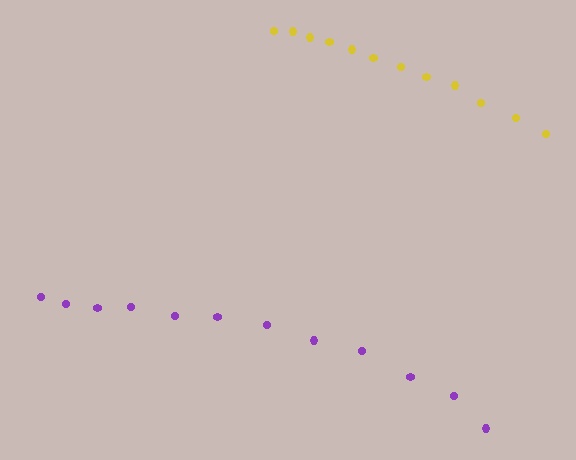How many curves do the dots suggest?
There are 2 distinct paths.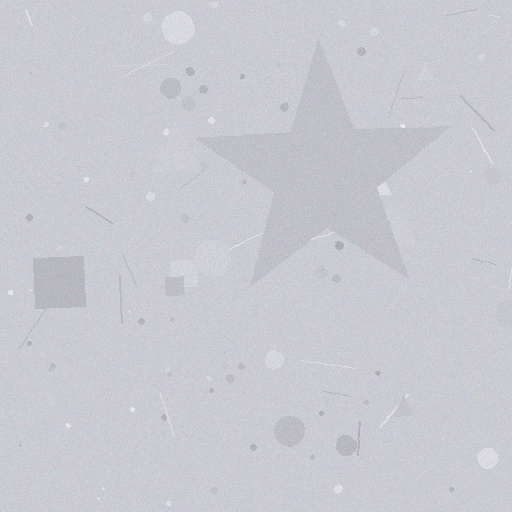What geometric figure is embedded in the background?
A star is embedded in the background.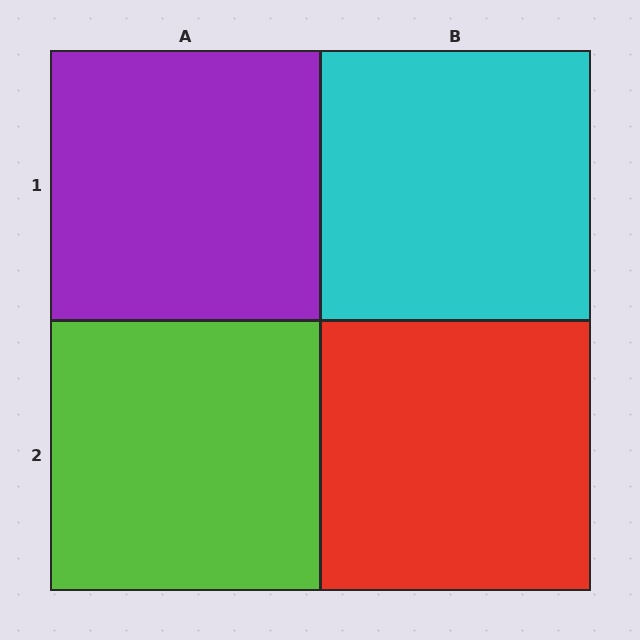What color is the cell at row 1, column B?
Cyan.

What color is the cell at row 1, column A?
Purple.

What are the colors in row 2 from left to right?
Lime, red.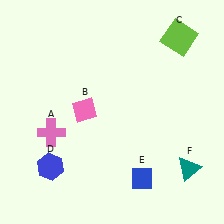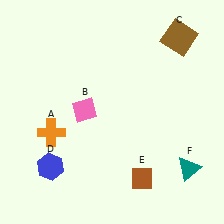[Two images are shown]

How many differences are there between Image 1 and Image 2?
There are 3 differences between the two images.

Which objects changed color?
A changed from pink to orange. C changed from lime to brown. E changed from blue to brown.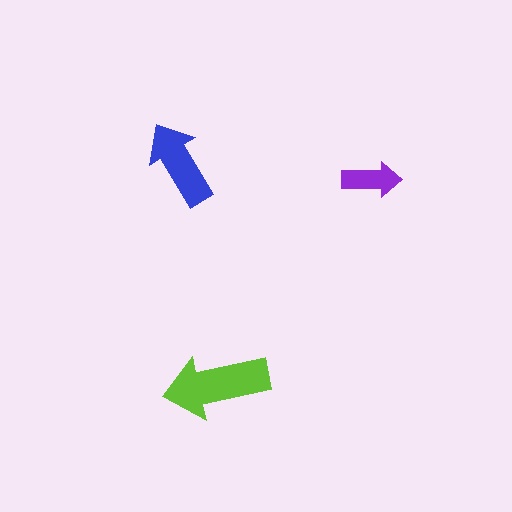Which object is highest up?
The blue arrow is topmost.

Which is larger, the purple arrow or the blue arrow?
The blue one.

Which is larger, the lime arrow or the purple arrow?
The lime one.